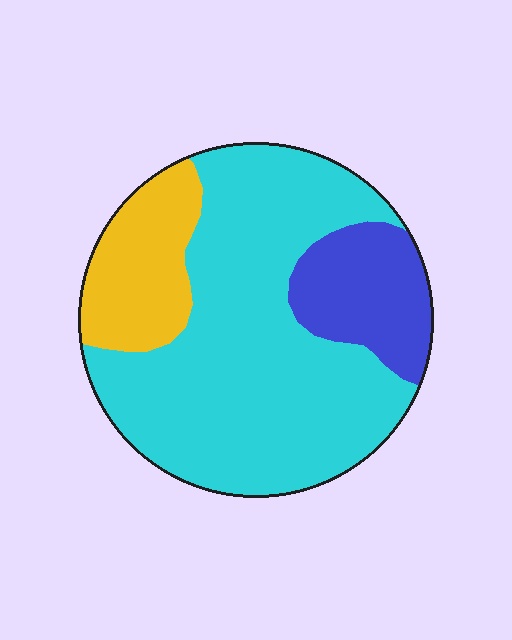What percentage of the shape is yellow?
Yellow covers roughly 15% of the shape.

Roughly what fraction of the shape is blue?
Blue takes up about one sixth (1/6) of the shape.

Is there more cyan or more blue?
Cyan.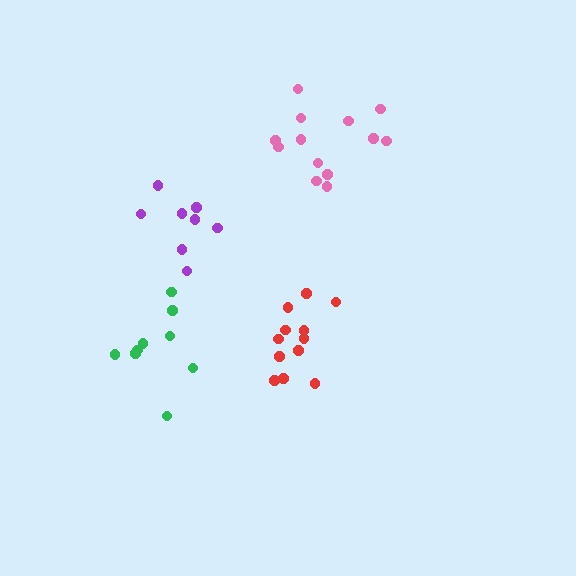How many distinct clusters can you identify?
There are 4 distinct clusters.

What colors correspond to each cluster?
The clusters are colored: purple, pink, red, green.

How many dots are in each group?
Group 1: 8 dots, Group 2: 13 dots, Group 3: 12 dots, Group 4: 9 dots (42 total).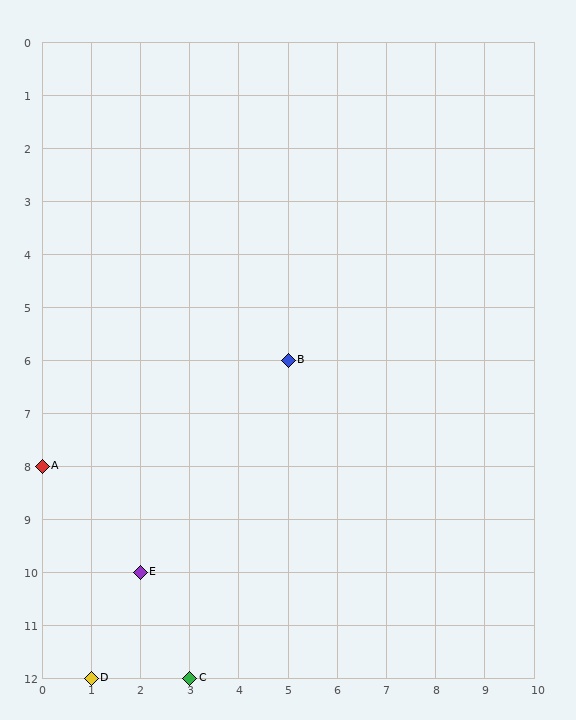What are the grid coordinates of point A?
Point A is at grid coordinates (0, 8).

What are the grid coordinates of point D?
Point D is at grid coordinates (1, 12).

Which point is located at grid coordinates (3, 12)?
Point C is at (3, 12).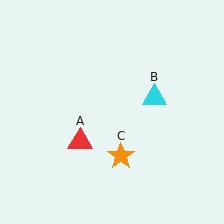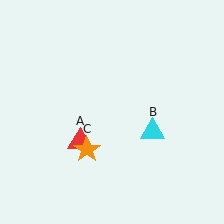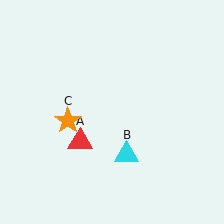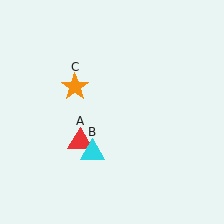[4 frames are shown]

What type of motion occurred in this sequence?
The cyan triangle (object B), orange star (object C) rotated clockwise around the center of the scene.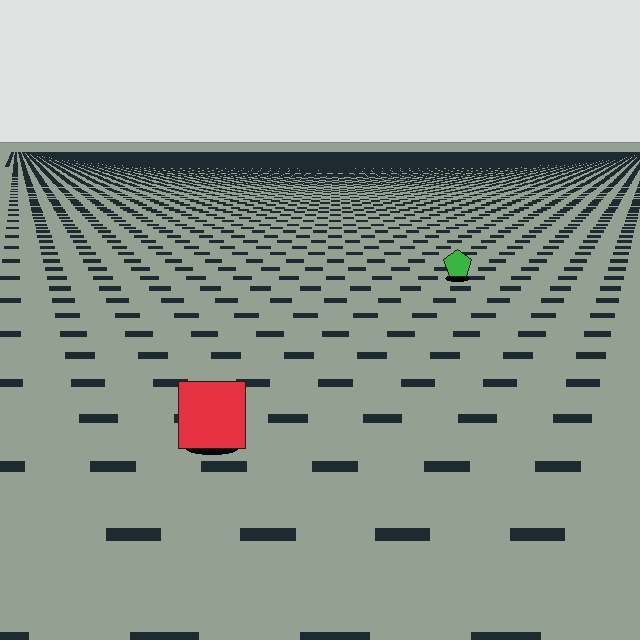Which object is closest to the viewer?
The red square is closest. The texture marks near it are larger and more spread out.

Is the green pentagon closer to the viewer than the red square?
No. The red square is closer — you can tell from the texture gradient: the ground texture is coarser near it.